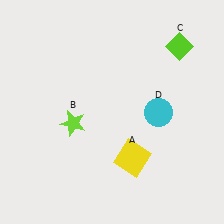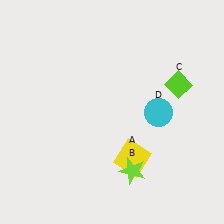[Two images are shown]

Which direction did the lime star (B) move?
The lime star (B) moved right.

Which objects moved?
The objects that moved are: the lime star (B), the lime diamond (C).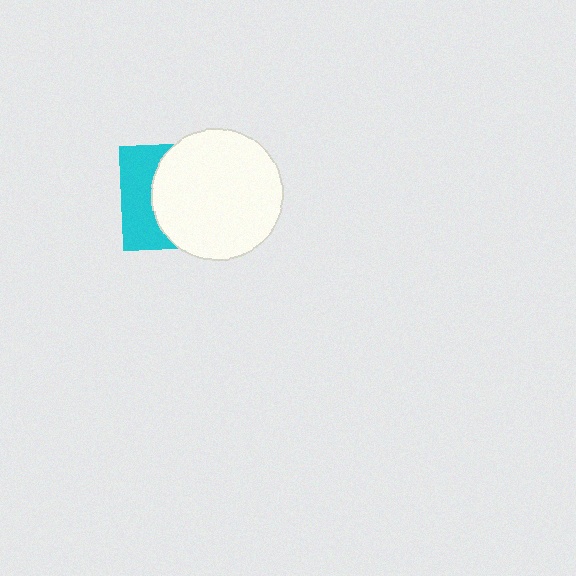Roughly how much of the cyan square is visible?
A small part of it is visible (roughly 36%).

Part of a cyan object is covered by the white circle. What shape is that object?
It is a square.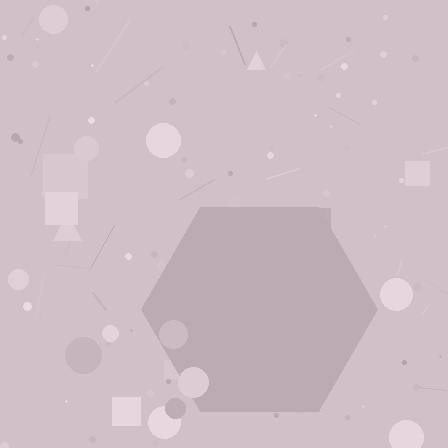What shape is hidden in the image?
A hexagon is hidden in the image.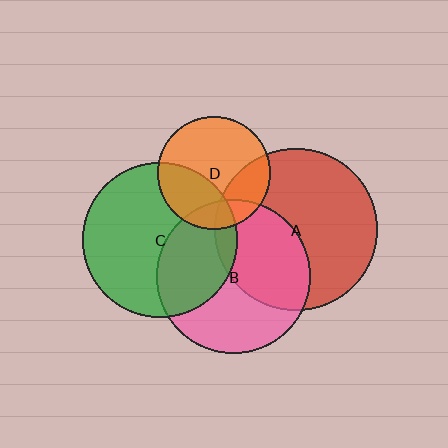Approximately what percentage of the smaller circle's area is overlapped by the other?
Approximately 25%.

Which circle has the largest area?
Circle A (red).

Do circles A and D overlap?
Yes.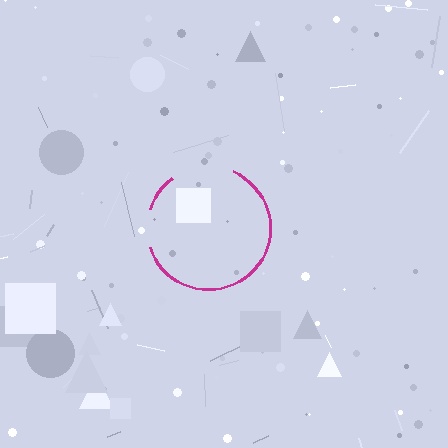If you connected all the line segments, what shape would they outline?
They would outline a circle.